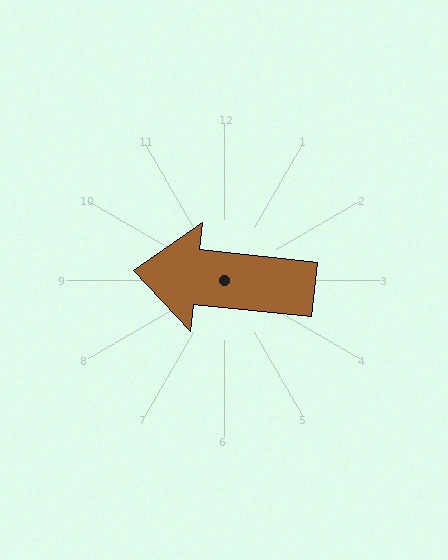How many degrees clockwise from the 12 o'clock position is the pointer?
Approximately 276 degrees.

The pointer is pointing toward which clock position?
Roughly 9 o'clock.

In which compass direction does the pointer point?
West.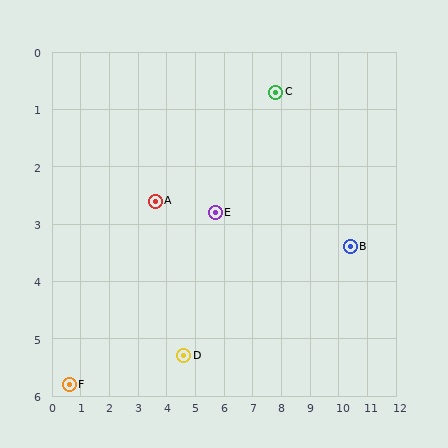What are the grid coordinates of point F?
Point F is at approximately (0.6, 5.8).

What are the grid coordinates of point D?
Point D is at approximately (4.6, 5.3).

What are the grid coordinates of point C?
Point C is at approximately (7.8, 0.7).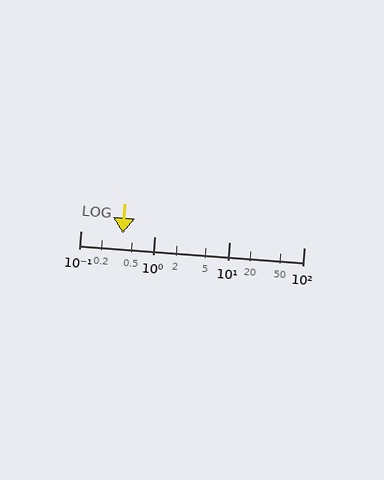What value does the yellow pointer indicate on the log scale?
The pointer indicates approximately 0.37.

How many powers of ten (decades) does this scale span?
The scale spans 3 decades, from 0.1 to 100.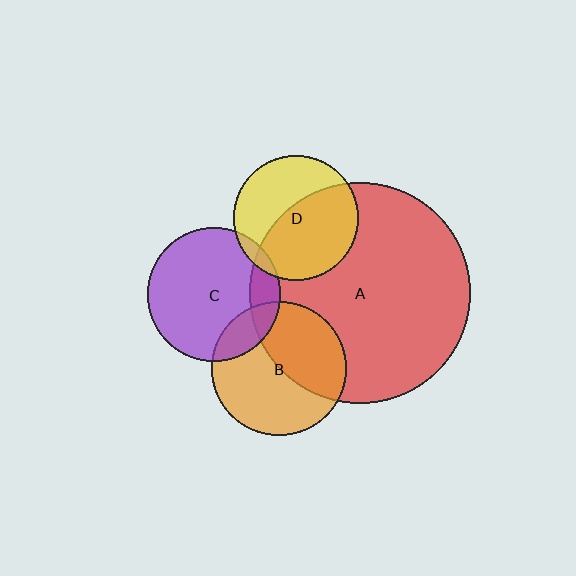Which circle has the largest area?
Circle A (red).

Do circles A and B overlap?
Yes.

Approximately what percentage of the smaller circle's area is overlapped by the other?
Approximately 45%.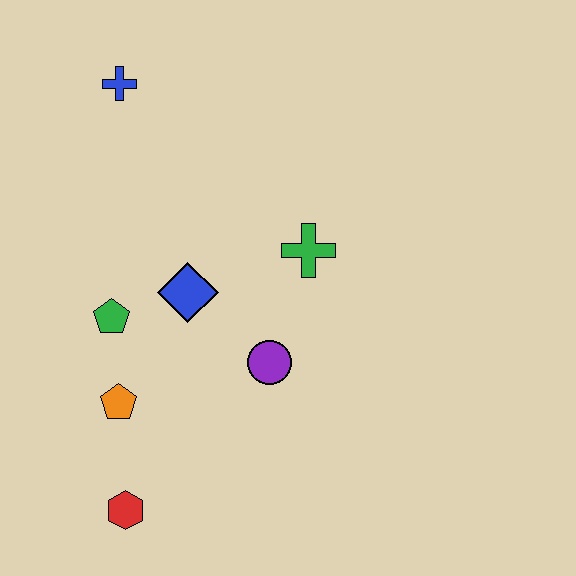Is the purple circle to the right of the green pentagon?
Yes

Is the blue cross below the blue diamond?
No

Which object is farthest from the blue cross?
The red hexagon is farthest from the blue cross.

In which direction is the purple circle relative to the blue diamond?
The purple circle is to the right of the blue diamond.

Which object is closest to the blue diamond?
The green pentagon is closest to the blue diamond.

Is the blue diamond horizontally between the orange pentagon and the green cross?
Yes